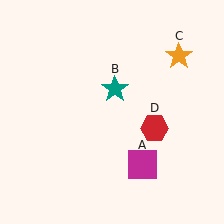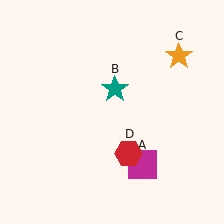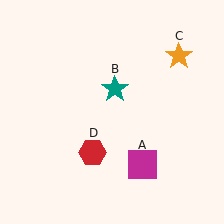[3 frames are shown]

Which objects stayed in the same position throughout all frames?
Magenta square (object A) and teal star (object B) and orange star (object C) remained stationary.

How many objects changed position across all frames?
1 object changed position: red hexagon (object D).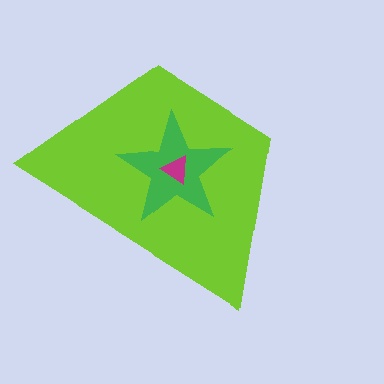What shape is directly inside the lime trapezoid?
The green star.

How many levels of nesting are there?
3.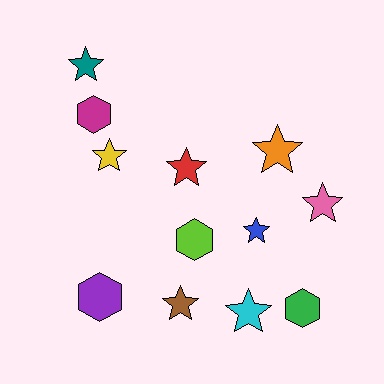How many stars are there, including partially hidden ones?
There are 8 stars.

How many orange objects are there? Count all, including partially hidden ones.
There is 1 orange object.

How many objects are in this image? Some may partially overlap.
There are 12 objects.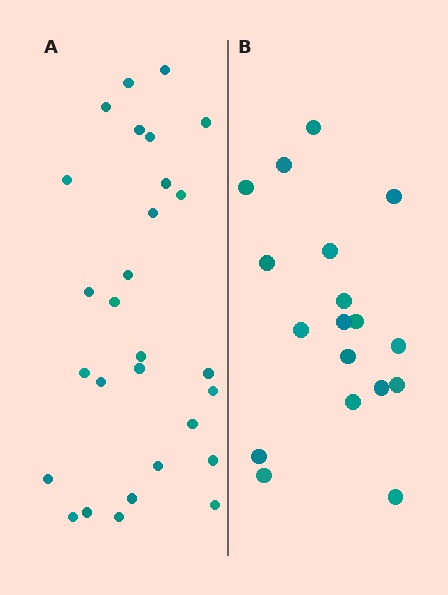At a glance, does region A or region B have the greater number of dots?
Region A (the left region) has more dots.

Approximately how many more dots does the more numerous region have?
Region A has roughly 10 or so more dots than region B.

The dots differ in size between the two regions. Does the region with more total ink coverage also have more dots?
No. Region B has more total ink coverage because its dots are larger, but region A actually contains more individual dots. Total area can be misleading — the number of items is what matters here.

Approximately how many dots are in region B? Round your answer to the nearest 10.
About 20 dots. (The exact count is 18, which rounds to 20.)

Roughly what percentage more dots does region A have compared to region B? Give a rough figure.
About 55% more.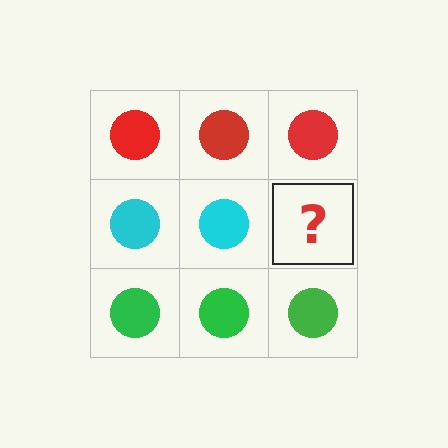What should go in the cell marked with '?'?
The missing cell should contain a cyan circle.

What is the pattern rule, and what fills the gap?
The rule is that each row has a consistent color. The gap should be filled with a cyan circle.